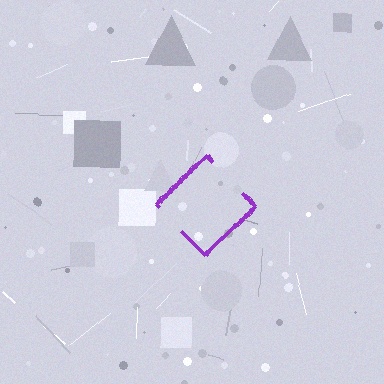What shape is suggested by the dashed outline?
The dashed outline suggests a diamond.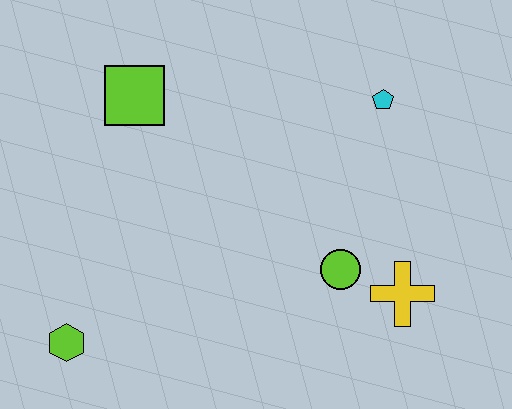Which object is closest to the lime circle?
The yellow cross is closest to the lime circle.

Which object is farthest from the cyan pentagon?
The lime hexagon is farthest from the cyan pentagon.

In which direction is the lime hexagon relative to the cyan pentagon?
The lime hexagon is to the left of the cyan pentagon.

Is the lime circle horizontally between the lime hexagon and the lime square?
No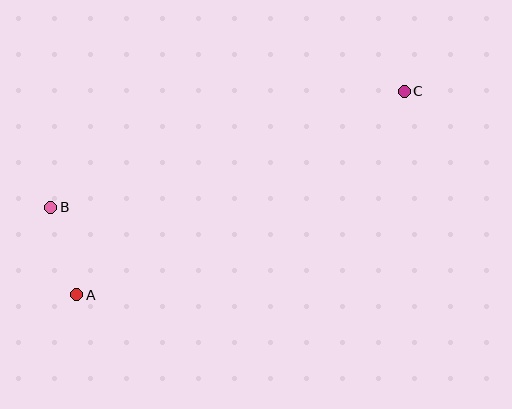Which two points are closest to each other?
Points A and B are closest to each other.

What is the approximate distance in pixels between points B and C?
The distance between B and C is approximately 372 pixels.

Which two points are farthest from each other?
Points A and C are farthest from each other.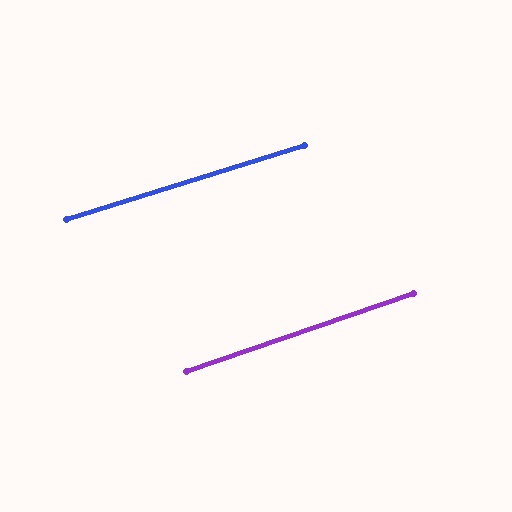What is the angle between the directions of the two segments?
Approximately 2 degrees.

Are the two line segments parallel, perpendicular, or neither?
Parallel — their directions differ by only 1.5°.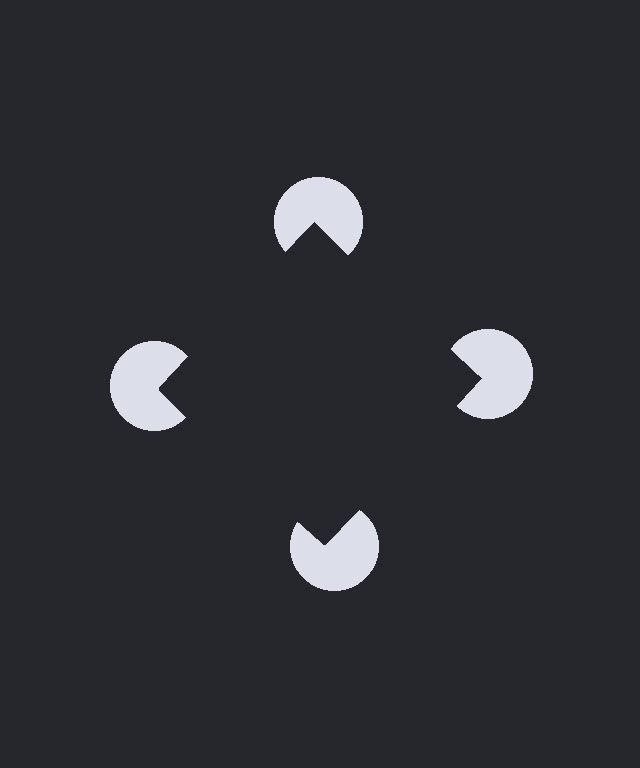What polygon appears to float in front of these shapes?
An illusory square — its edges are inferred from the aligned wedge cuts in the pac-man discs, not physically drawn.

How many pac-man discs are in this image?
There are 4 — one at each vertex of the illusory square.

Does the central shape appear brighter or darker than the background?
It typically appears slightly darker than the background, even though no actual brightness change is drawn.